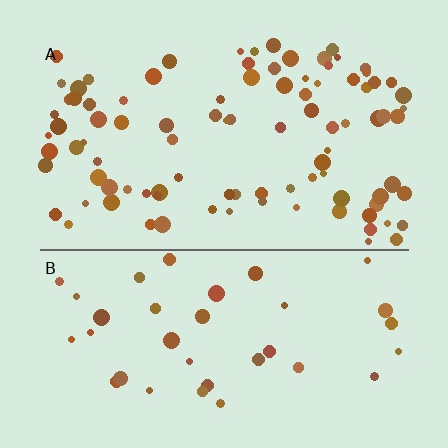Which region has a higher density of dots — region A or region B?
A (the top).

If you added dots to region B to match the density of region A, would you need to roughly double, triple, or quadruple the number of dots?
Approximately triple.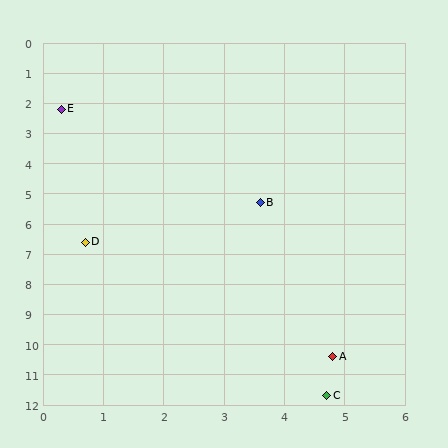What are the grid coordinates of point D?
Point D is at approximately (0.7, 6.6).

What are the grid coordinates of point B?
Point B is at approximately (3.6, 5.3).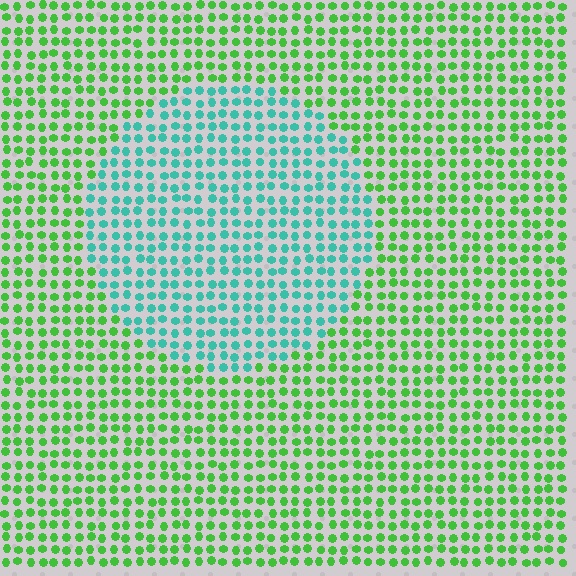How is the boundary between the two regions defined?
The boundary is defined purely by a slight shift in hue (about 52 degrees). Spacing, size, and orientation are identical on both sides.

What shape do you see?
I see a circle.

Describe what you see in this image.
The image is filled with small green elements in a uniform arrangement. A circle-shaped region is visible where the elements are tinted to a slightly different hue, forming a subtle color boundary.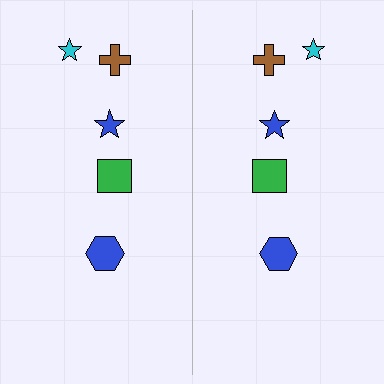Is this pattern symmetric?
Yes, this pattern has bilateral (reflection) symmetry.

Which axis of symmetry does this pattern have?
The pattern has a vertical axis of symmetry running through the center of the image.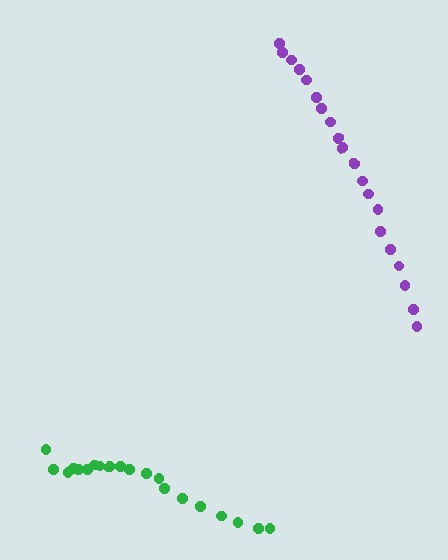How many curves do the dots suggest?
There are 2 distinct paths.